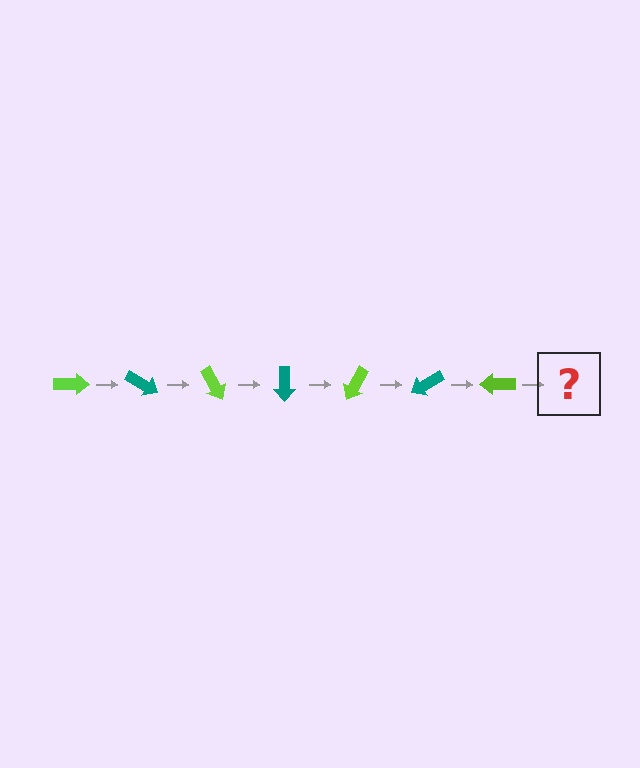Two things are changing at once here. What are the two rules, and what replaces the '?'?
The two rules are that it rotates 30 degrees each step and the color cycles through lime and teal. The '?' should be a teal arrow, rotated 210 degrees from the start.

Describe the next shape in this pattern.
It should be a teal arrow, rotated 210 degrees from the start.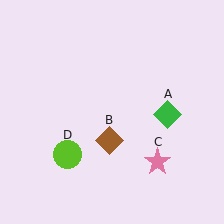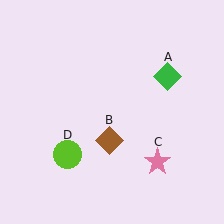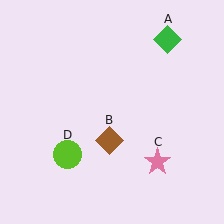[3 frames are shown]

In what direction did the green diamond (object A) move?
The green diamond (object A) moved up.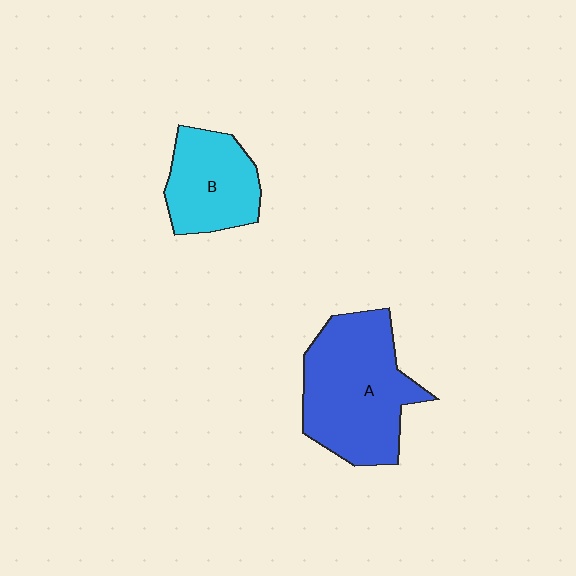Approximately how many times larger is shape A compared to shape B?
Approximately 1.7 times.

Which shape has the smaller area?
Shape B (cyan).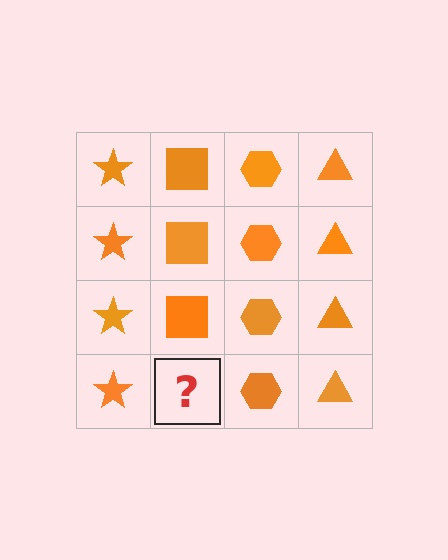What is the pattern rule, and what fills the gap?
The rule is that each column has a consistent shape. The gap should be filled with an orange square.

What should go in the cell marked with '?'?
The missing cell should contain an orange square.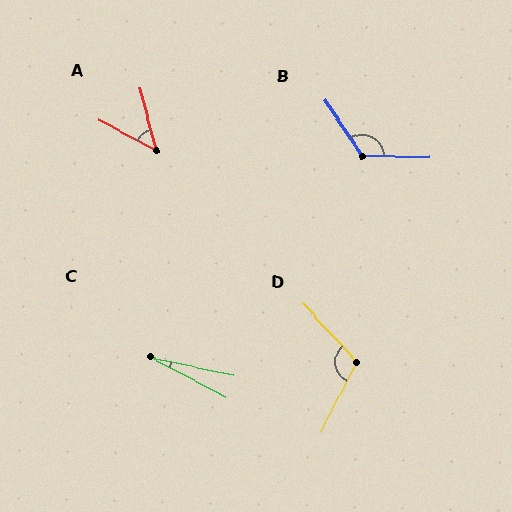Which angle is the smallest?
C, at approximately 15 degrees.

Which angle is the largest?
B, at approximately 124 degrees.